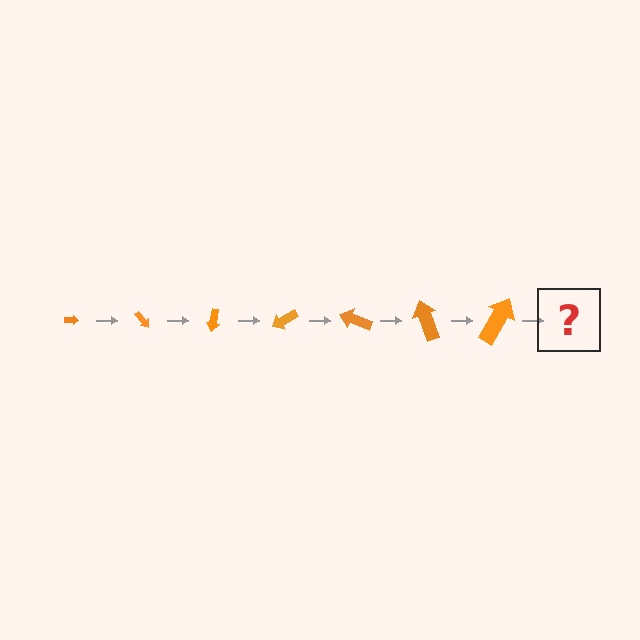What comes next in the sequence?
The next element should be an arrow, larger than the previous one and rotated 350 degrees from the start.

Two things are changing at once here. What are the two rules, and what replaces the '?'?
The two rules are that the arrow grows larger each step and it rotates 50 degrees each step. The '?' should be an arrow, larger than the previous one and rotated 350 degrees from the start.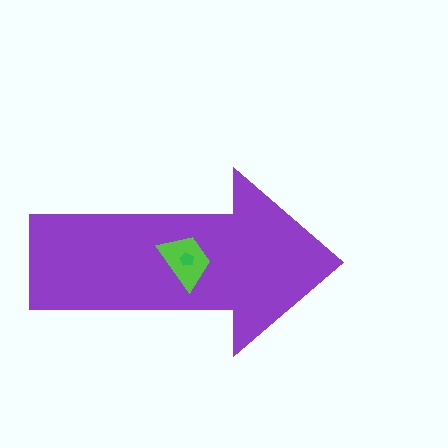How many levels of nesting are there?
3.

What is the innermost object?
The green pentagon.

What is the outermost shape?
The purple arrow.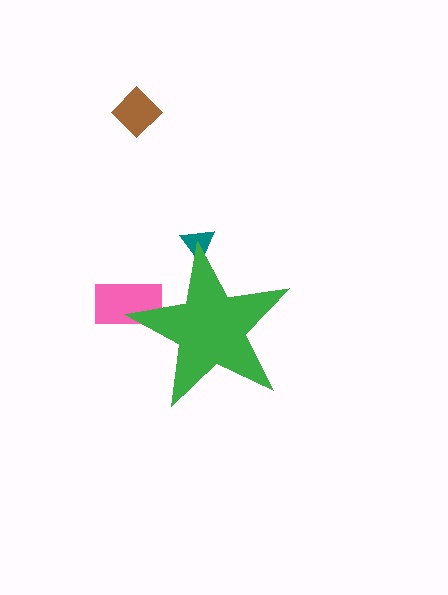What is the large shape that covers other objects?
A green star.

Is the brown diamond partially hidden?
No, the brown diamond is fully visible.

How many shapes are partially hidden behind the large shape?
2 shapes are partially hidden.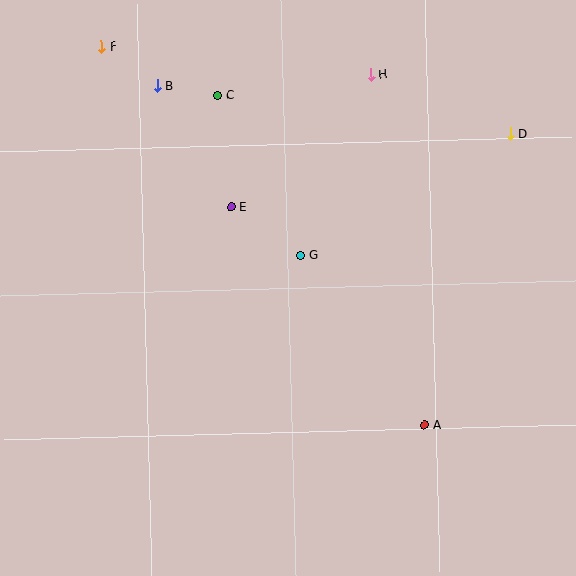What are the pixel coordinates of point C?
Point C is at (218, 96).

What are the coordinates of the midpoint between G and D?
The midpoint between G and D is at (406, 195).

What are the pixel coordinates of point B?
Point B is at (157, 86).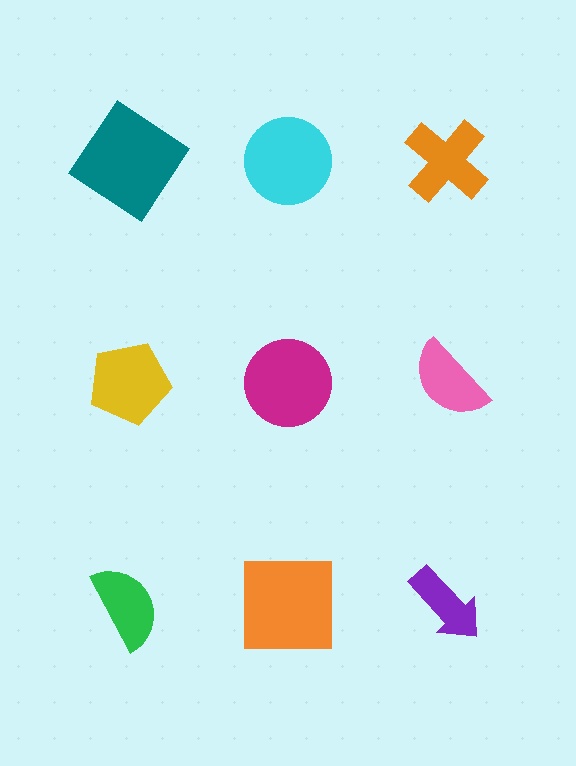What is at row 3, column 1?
A green semicircle.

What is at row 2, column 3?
A pink semicircle.